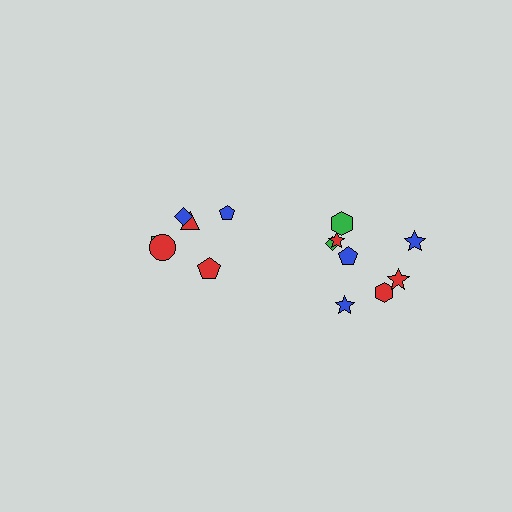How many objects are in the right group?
There are 8 objects.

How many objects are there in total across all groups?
There are 14 objects.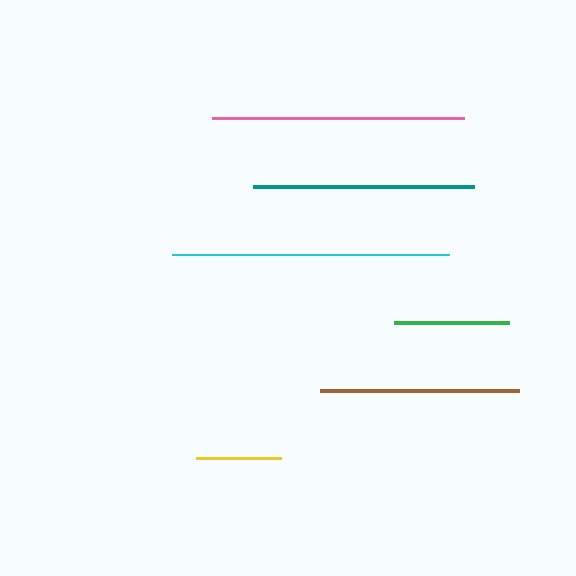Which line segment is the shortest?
The yellow line is the shortest at approximately 86 pixels.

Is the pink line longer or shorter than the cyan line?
The cyan line is longer than the pink line.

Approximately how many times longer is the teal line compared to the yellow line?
The teal line is approximately 2.6 times the length of the yellow line.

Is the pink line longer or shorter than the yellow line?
The pink line is longer than the yellow line.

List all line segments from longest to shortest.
From longest to shortest: cyan, pink, teal, brown, green, yellow.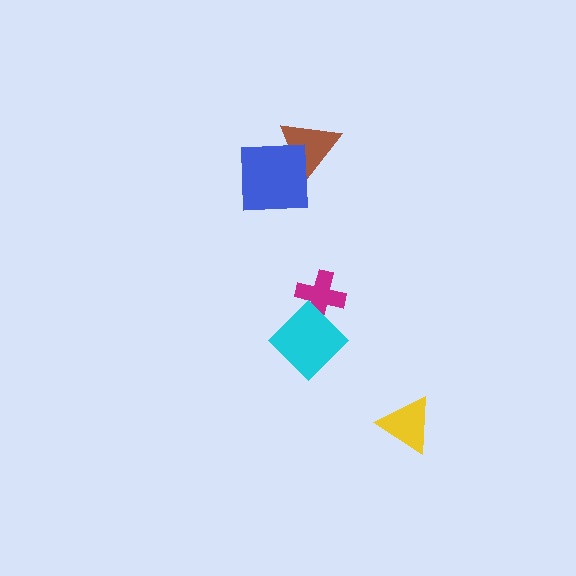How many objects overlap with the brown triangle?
1 object overlaps with the brown triangle.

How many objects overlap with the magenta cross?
1 object overlaps with the magenta cross.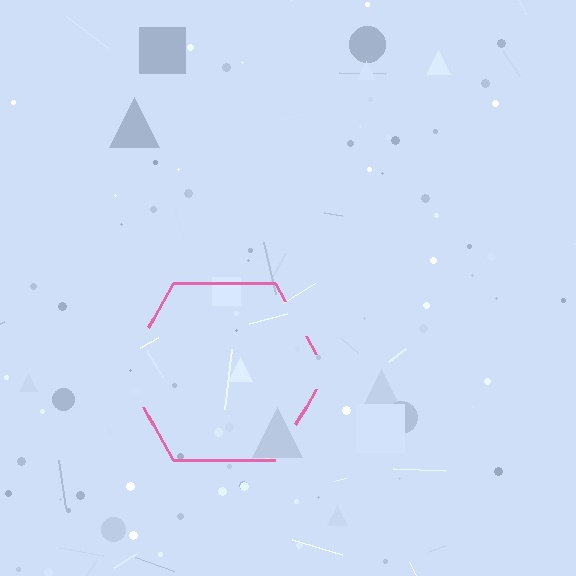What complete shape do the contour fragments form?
The contour fragments form a hexagon.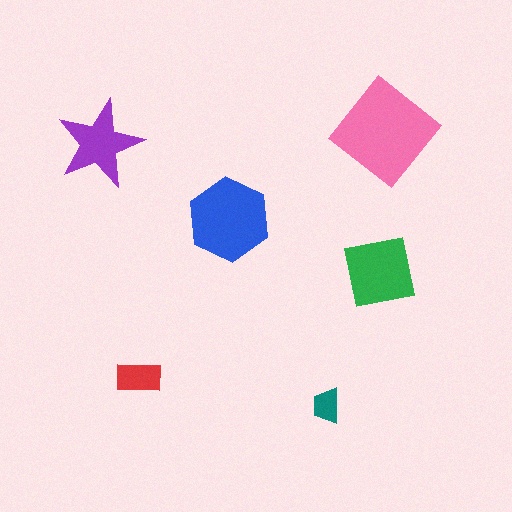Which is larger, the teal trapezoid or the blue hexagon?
The blue hexagon.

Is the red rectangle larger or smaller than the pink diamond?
Smaller.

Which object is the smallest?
The teal trapezoid.